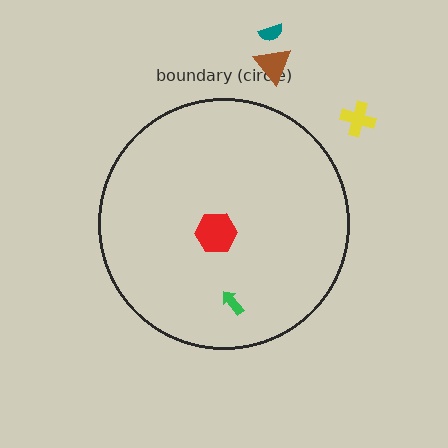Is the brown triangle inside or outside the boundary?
Outside.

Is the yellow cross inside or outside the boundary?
Outside.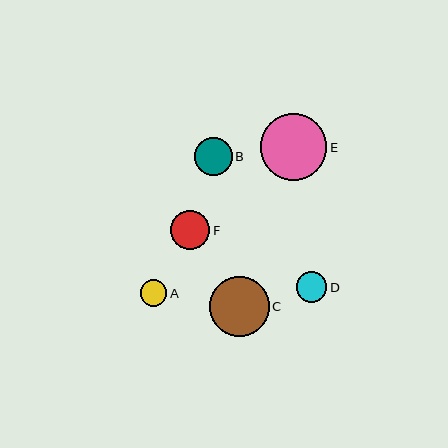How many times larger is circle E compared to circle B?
Circle E is approximately 1.8 times the size of circle B.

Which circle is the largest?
Circle E is the largest with a size of approximately 67 pixels.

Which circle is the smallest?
Circle A is the smallest with a size of approximately 27 pixels.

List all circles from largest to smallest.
From largest to smallest: E, C, F, B, D, A.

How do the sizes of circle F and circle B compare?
Circle F and circle B are approximately the same size.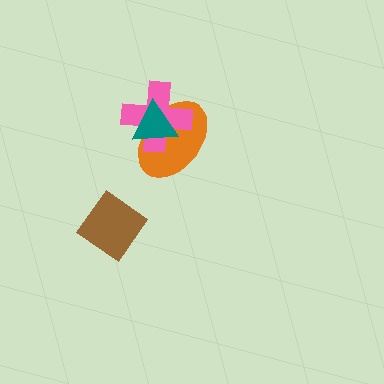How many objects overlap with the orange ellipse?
2 objects overlap with the orange ellipse.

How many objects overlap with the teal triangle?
2 objects overlap with the teal triangle.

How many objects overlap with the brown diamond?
0 objects overlap with the brown diamond.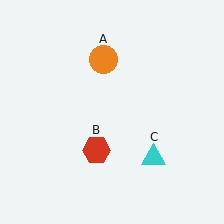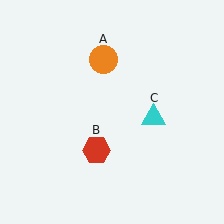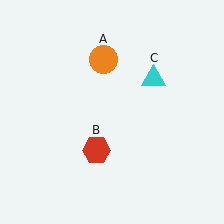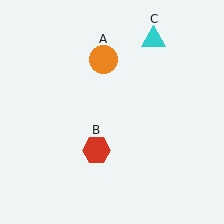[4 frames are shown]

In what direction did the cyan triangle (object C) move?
The cyan triangle (object C) moved up.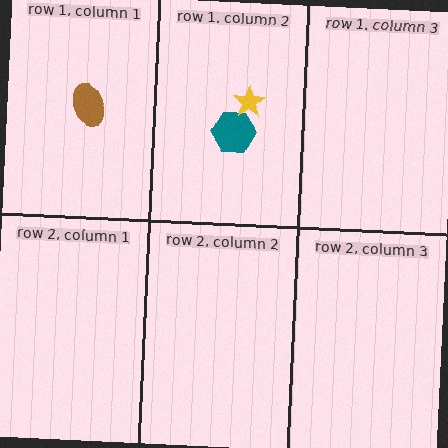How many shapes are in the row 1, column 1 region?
1.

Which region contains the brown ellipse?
The row 1, column 1 region.